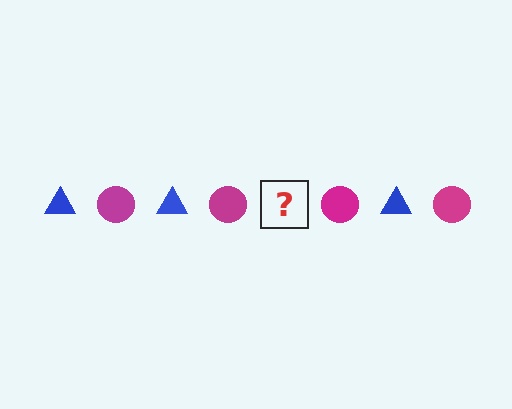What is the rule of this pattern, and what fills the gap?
The rule is that the pattern alternates between blue triangle and magenta circle. The gap should be filled with a blue triangle.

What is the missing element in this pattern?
The missing element is a blue triangle.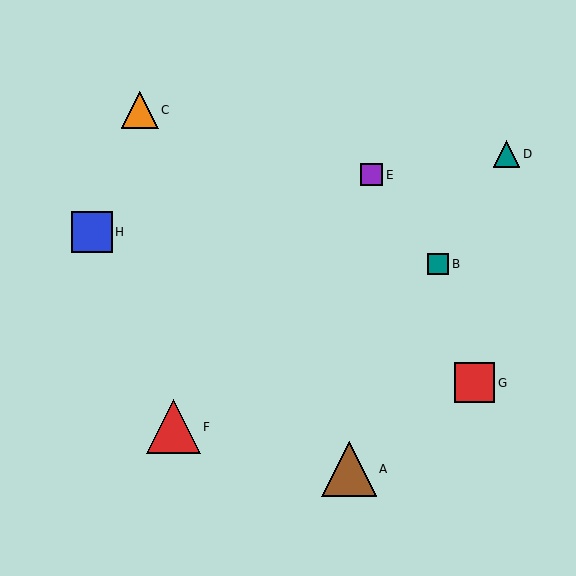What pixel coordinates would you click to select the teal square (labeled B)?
Click at (438, 264) to select the teal square B.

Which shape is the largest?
The brown triangle (labeled A) is the largest.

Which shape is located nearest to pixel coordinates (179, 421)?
The red triangle (labeled F) at (173, 427) is nearest to that location.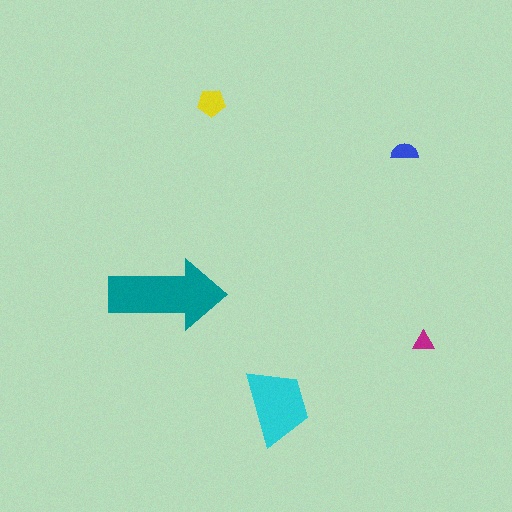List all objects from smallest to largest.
The magenta triangle, the blue semicircle, the yellow pentagon, the cyan trapezoid, the teal arrow.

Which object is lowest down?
The cyan trapezoid is bottommost.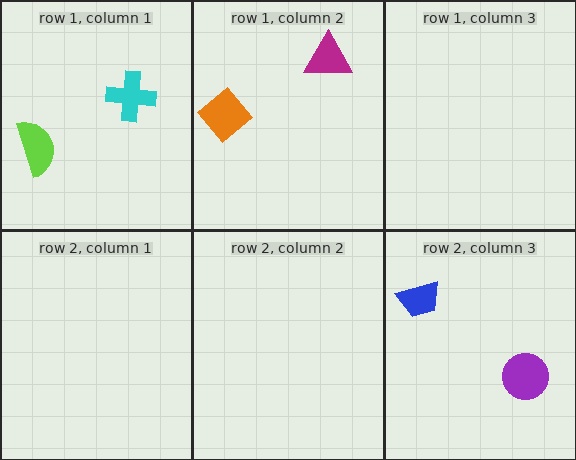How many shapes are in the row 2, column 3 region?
2.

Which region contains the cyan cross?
The row 1, column 1 region.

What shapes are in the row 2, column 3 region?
The blue trapezoid, the purple circle.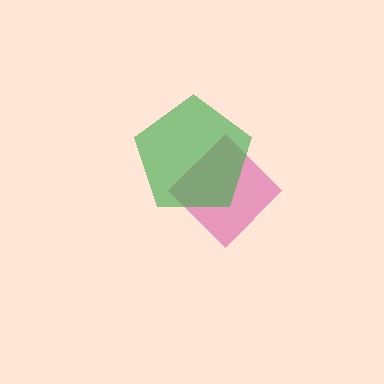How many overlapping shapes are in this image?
There are 2 overlapping shapes in the image.